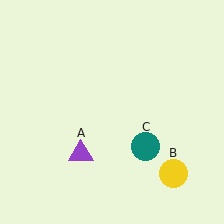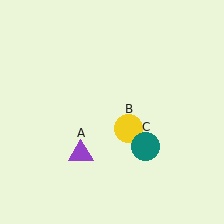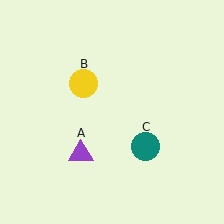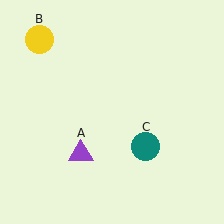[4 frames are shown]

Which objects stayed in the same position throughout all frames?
Purple triangle (object A) and teal circle (object C) remained stationary.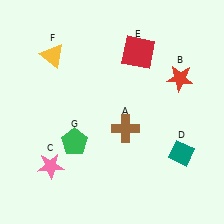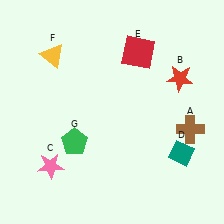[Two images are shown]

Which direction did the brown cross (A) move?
The brown cross (A) moved right.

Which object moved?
The brown cross (A) moved right.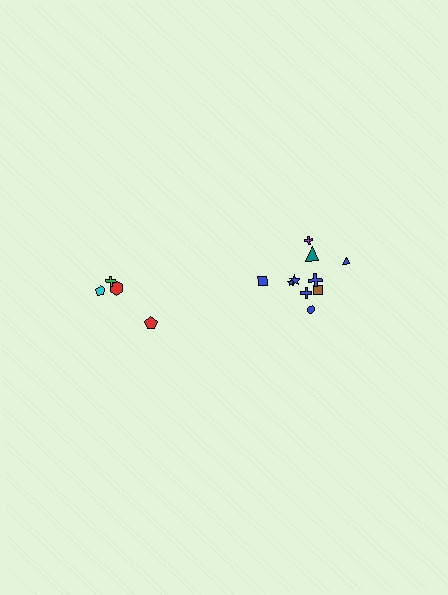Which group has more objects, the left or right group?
The right group.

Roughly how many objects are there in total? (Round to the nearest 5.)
Roughly 15 objects in total.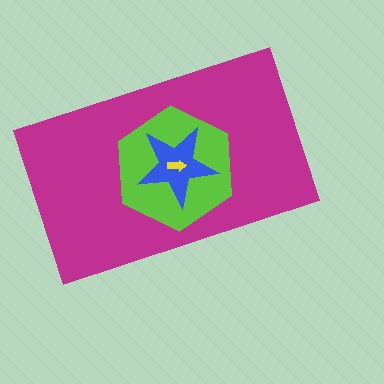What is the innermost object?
The yellow arrow.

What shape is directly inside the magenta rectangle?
The lime hexagon.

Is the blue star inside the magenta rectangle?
Yes.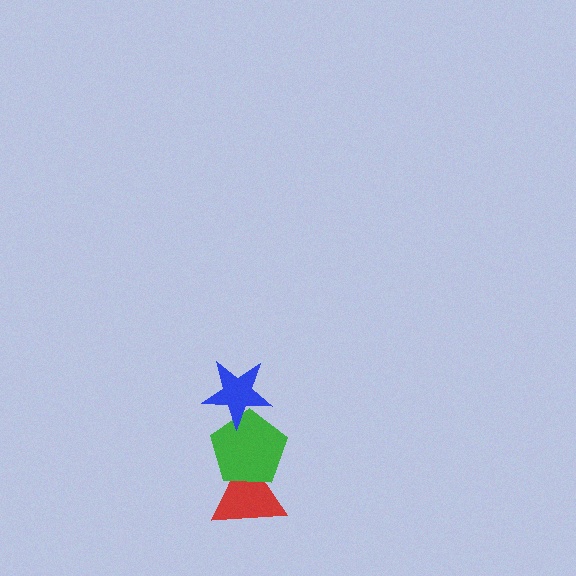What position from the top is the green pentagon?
The green pentagon is 2nd from the top.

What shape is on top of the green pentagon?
The blue star is on top of the green pentagon.